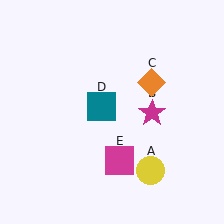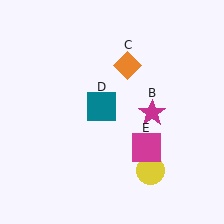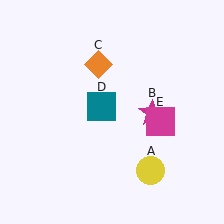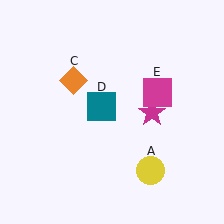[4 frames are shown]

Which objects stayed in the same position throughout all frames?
Yellow circle (object A) and magenta star (object B) and teal square (object D) remained stationary.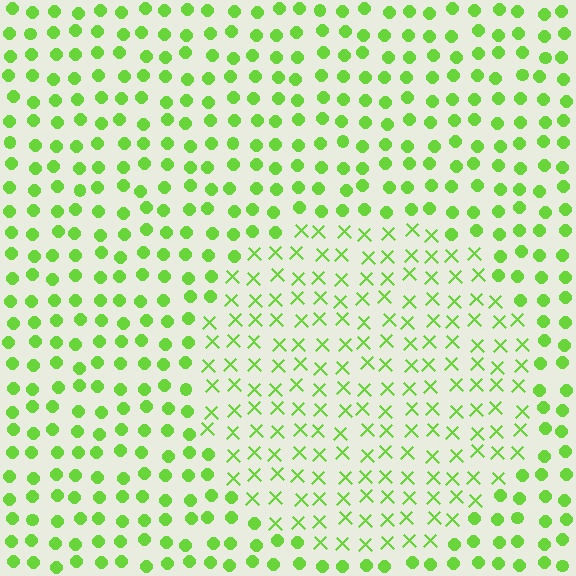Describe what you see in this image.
The image is filled with small lime elements arranged in a uniform grid. A circle-shaped region contains X marks, while the surrounding area contains circles. The boundary is defined purely by the change in element shape.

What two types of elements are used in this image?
The image uses X marks inside the circle region and circles outside it.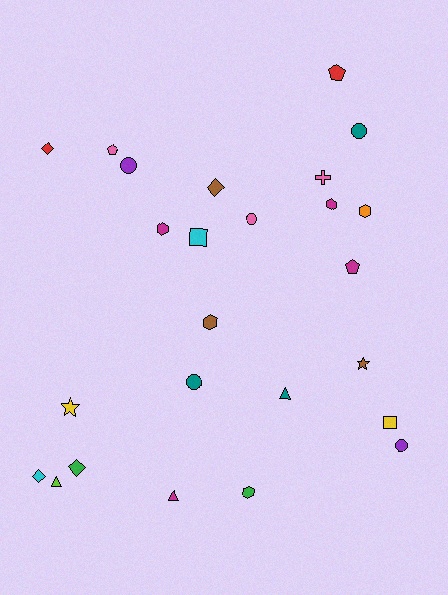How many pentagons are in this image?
There are 3 pentagons.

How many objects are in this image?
There are 25 objects.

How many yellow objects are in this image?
There are 2 yellow objects.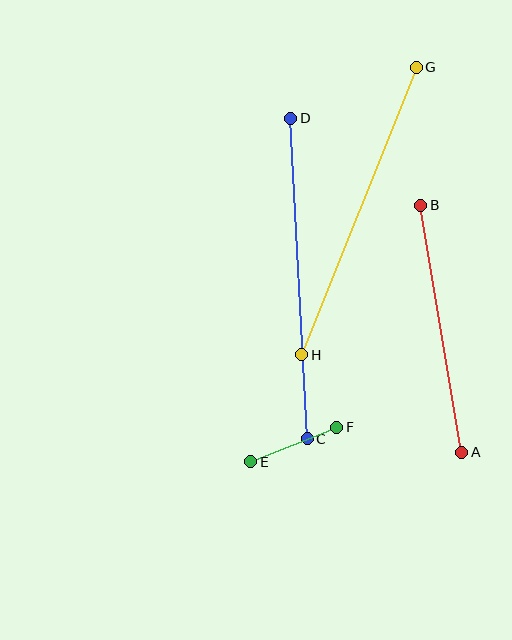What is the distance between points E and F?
The distance is approximately 92 pixels.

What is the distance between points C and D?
The distance is approximately 321 pixels.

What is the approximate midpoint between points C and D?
The midpoint is at approximately (299, 279) pixels.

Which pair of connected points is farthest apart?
Points C and D are farthest apart.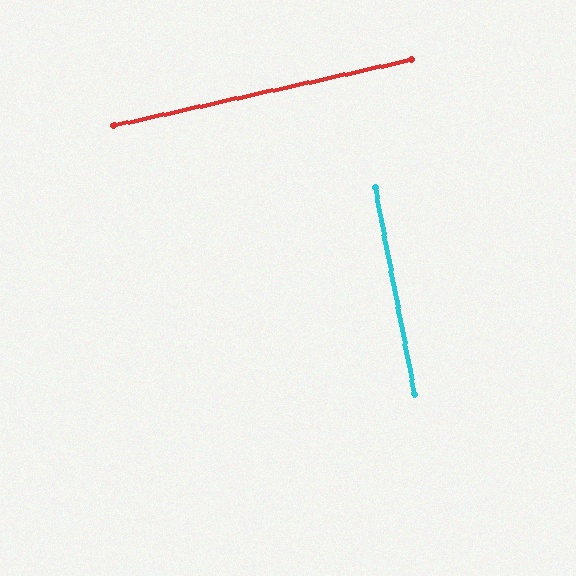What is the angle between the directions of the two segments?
Approximately 88 degrees.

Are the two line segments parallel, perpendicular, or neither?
Perpendicular — they meet at approximately 88°.